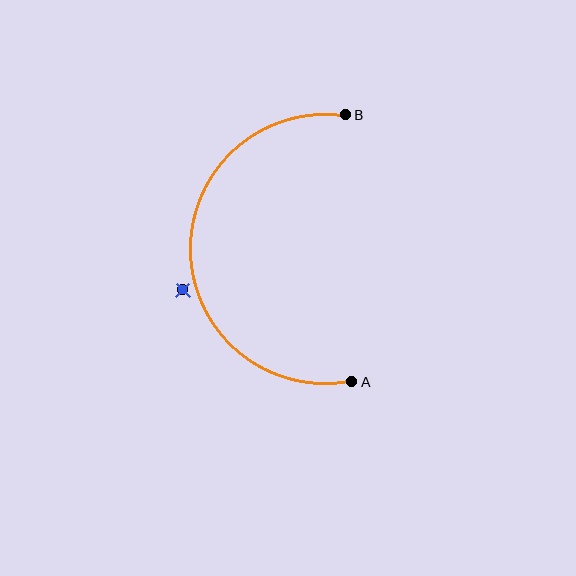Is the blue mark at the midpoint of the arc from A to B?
No — the blue mark does not lie on the arc at all. It sits slightly outside the curve.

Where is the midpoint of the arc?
The arc midpoint is the point on the curve farthest from the straight line joining A and B. It sits to the left of that line.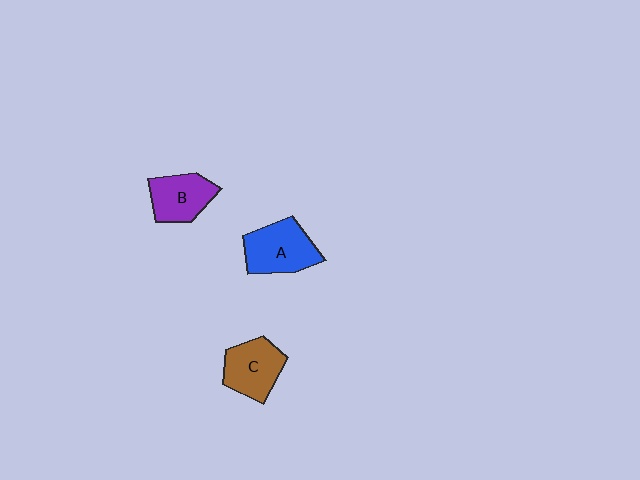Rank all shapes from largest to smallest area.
From largest to smallest: A (blue), C (brown), B (purple).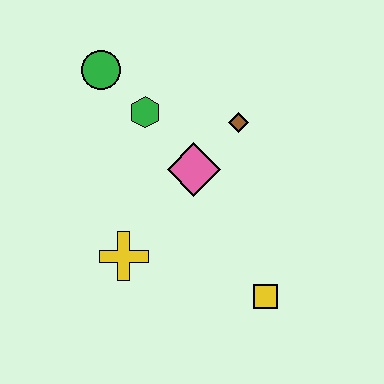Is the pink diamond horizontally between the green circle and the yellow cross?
No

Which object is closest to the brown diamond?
The pink diamond is closest to the brown diamond.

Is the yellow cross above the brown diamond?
No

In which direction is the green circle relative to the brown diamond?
The green circle is to the left of the brown diamond.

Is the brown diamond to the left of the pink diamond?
No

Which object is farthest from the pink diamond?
The yellow square is farthest from the pink diamond.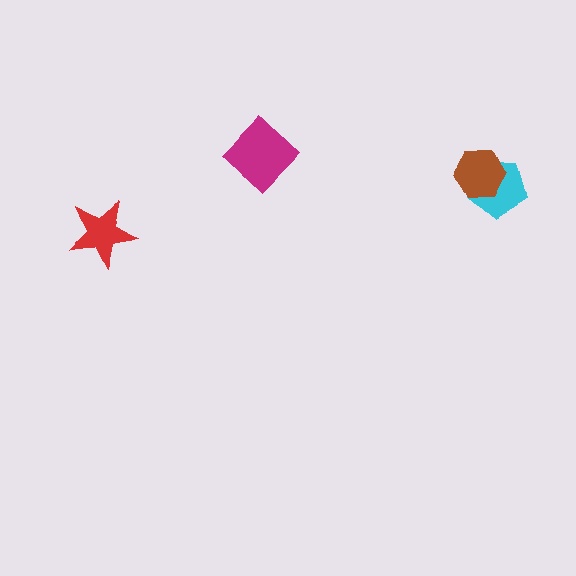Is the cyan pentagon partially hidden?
Yes, it is partially covered by another shape.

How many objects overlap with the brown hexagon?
1 object overlaps with the brown hexagon.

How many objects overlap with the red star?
0 objects overlap with the red star.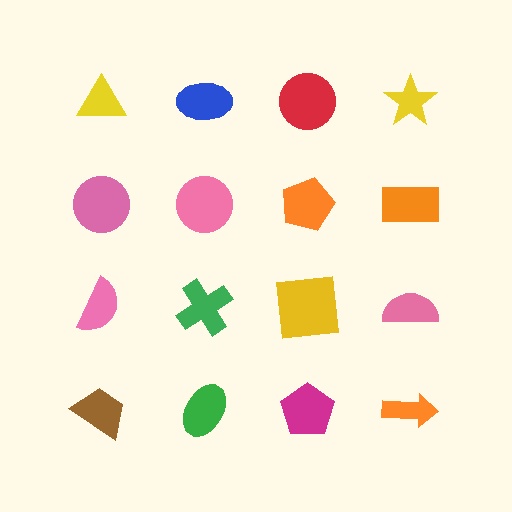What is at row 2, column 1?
A pink circle.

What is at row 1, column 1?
A yellow triangle.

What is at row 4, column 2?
A green ellipse.